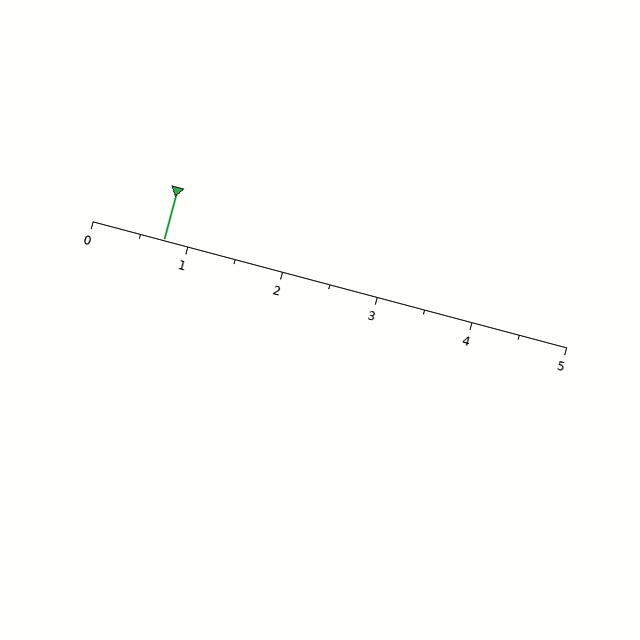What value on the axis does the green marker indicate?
The marker indicates approximately 0.8.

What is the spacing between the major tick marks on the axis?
The major ticks are spaced 1 apart.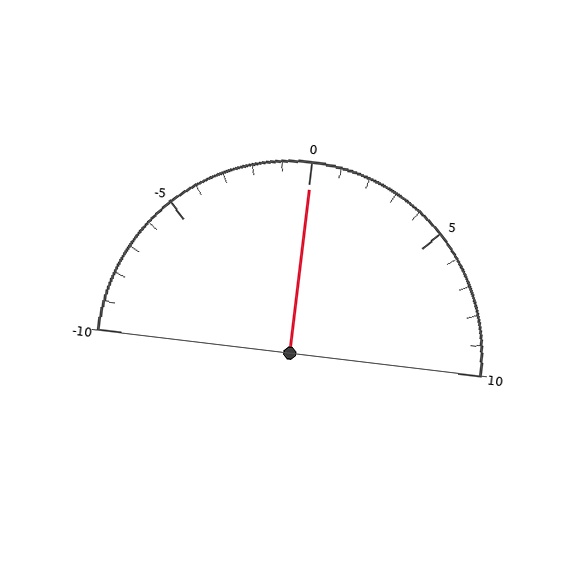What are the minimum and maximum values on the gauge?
The gauge ranges from -10 to 10.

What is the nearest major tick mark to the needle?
The nearest major tick mark is 0.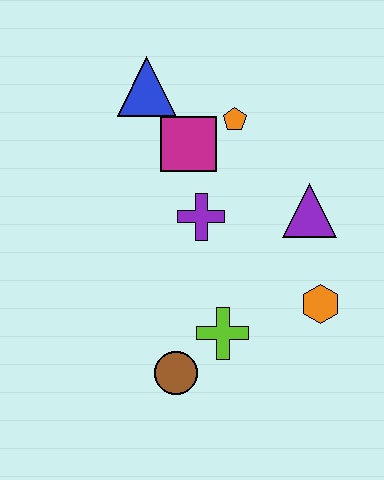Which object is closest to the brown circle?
The lime cross is closest to the brown circle.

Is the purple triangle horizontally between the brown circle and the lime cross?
No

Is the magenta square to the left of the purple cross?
Yes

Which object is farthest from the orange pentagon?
The brown circle is farthest from the orange pentagon.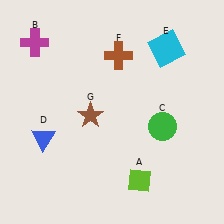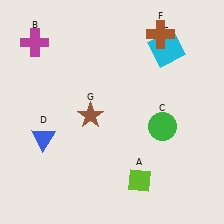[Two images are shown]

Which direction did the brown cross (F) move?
The brown cross (F) moved right.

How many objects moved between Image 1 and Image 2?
1 object moved between the two images.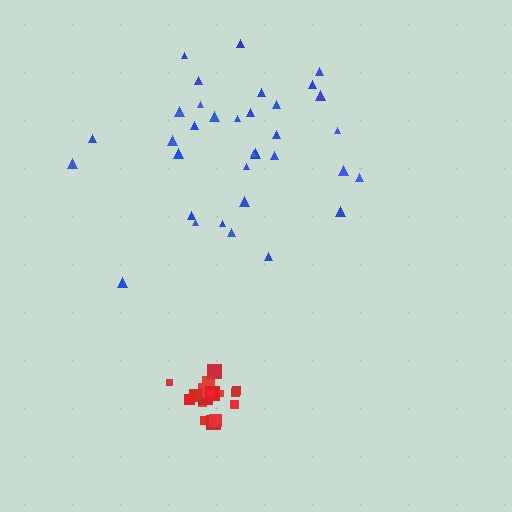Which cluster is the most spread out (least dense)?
Blue.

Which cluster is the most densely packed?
Red.